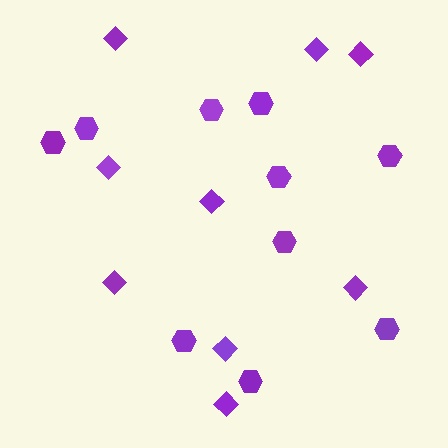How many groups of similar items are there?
There are 2 groups: one group of diamonds (9) and one group of hexagons (10).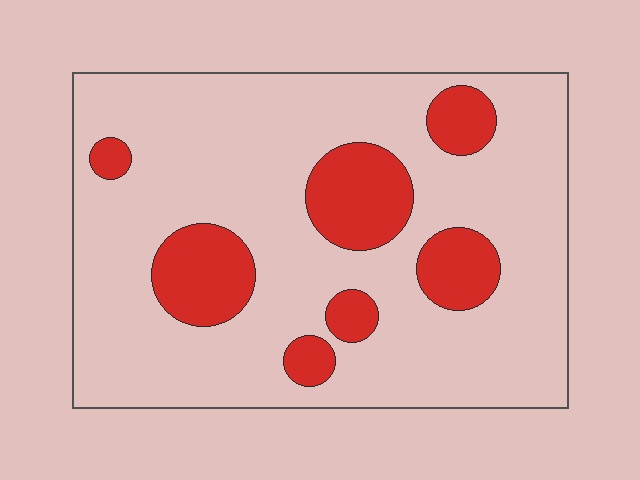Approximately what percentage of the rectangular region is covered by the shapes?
Approximately 20%.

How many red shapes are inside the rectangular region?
7.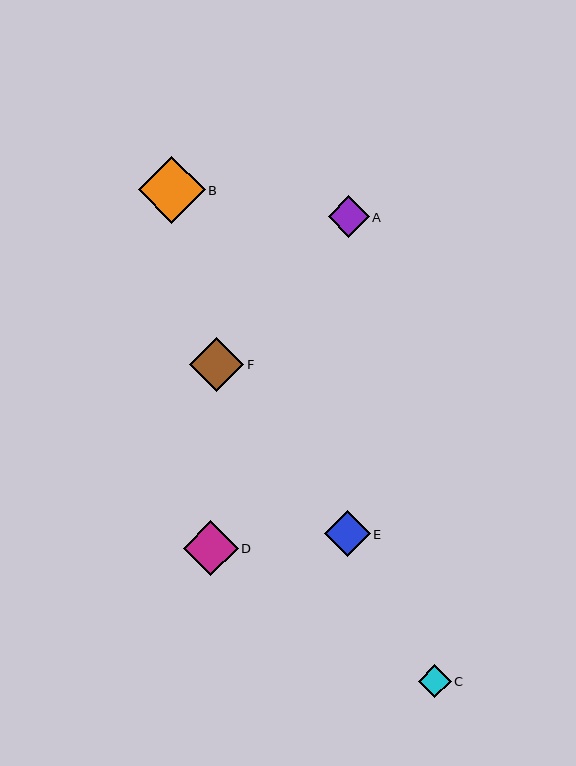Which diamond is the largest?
Diamond B is the largest with a size of approximately 67 pixels.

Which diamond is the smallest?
Diamond C is the smallest with a size of approximately 33 pixels.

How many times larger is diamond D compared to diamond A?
Diamond D is approximately 1.3 times the size of diamond A.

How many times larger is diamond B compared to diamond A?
Diamond B is approximately 1.6 times the size of diamond A.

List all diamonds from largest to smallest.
From largest to smallest: B, D, F, E, A, C.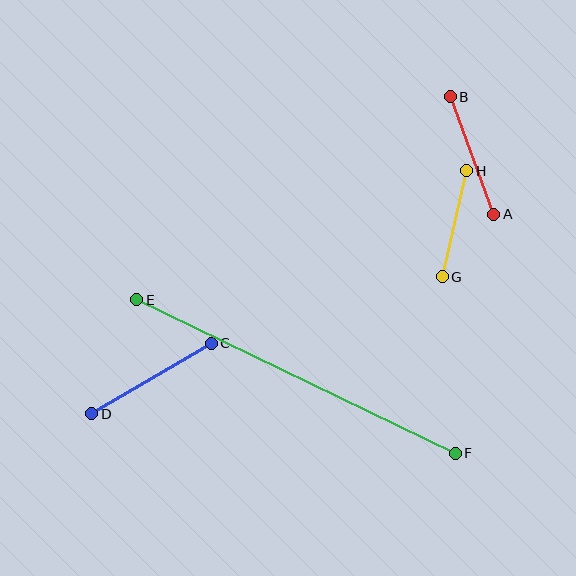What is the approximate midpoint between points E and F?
The midpoint is at approximately (296, 377) pixels.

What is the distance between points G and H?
The distance is approximately 109 pixels.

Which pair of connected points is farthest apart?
Points E and F are farthest apart.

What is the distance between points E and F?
The distance is approximately 353 pixels.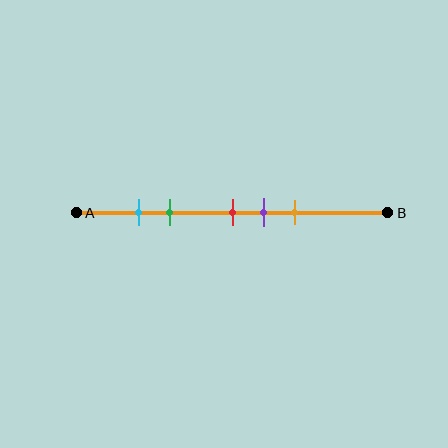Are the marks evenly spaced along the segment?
No, the marks are not evenly spaced.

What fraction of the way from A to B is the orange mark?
The orange mark is approximately 70% (0.7) of the way from A to B.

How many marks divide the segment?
There are 5 marks dividing the segment.